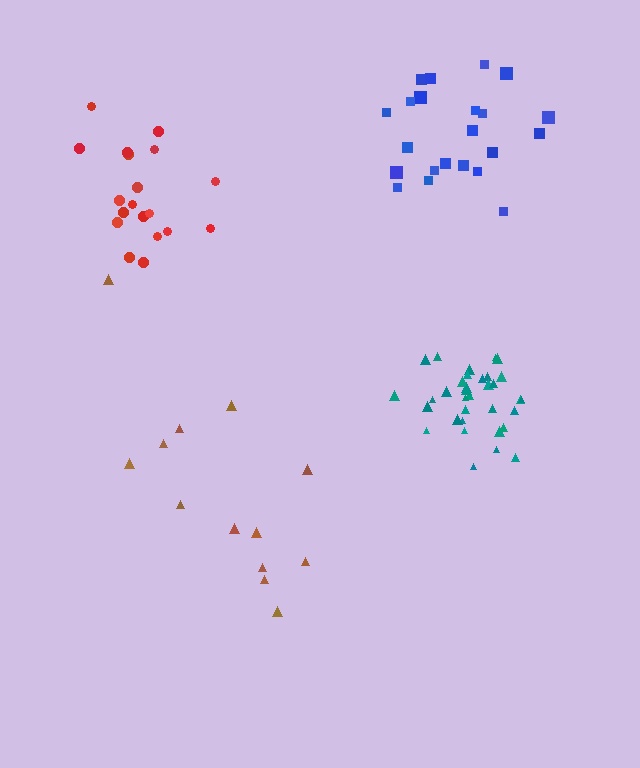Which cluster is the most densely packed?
Teal.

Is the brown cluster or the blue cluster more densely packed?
Blue.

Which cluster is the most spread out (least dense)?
Brown.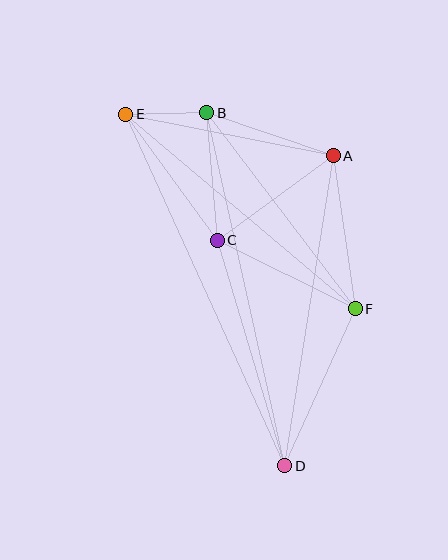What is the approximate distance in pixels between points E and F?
The distance between E and F is approximately 301 pixels.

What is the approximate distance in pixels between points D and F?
The distance between D and F is approximately 172 pixels.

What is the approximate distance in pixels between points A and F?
The distance between A and F is approximately 155 pixels.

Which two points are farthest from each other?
Points D and E are farthest from each other.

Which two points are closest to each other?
Points B and E are closest to each other.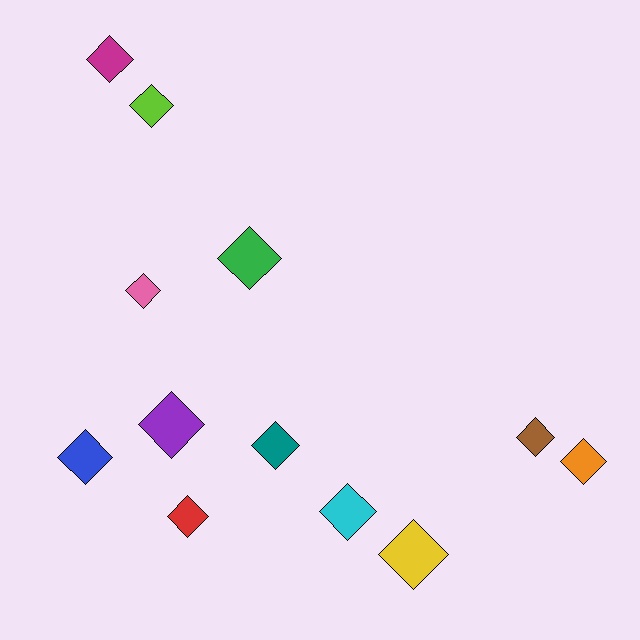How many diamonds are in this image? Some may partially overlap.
There are 12 diamonds.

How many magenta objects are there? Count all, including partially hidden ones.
There is 1 magenta object.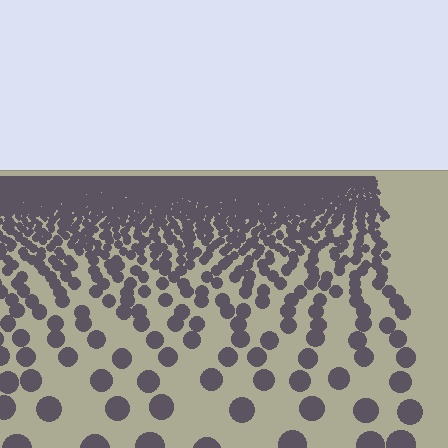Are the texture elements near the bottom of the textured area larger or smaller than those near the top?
Larger. Near the bottom, elements are closer to the viewer and appear at a bigger on-screen size.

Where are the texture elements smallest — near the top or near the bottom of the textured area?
Near the top.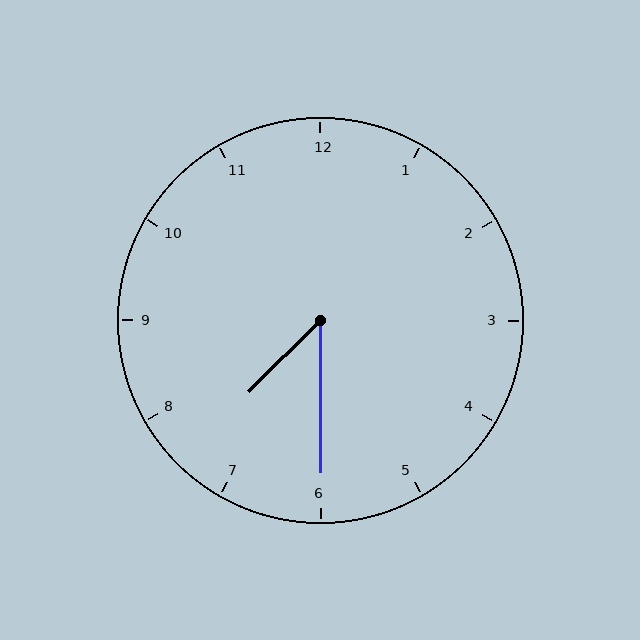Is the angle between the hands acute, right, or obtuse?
It is acute.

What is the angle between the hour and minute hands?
Approximately 45 degrees.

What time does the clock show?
7:30.